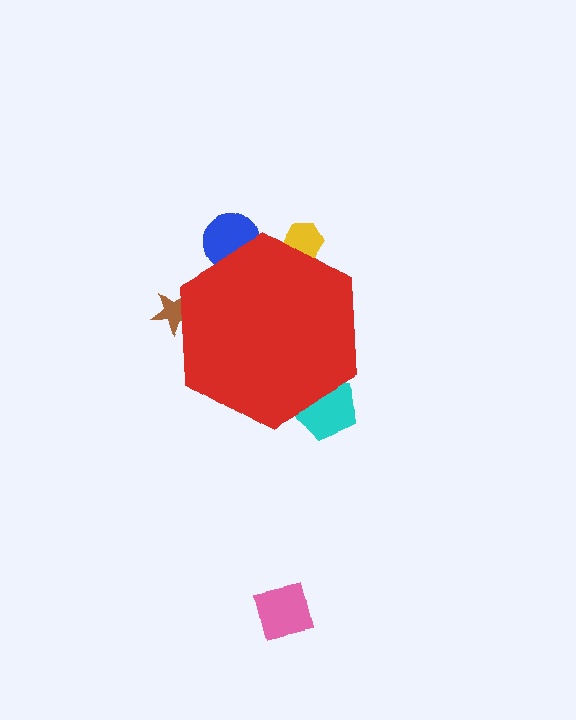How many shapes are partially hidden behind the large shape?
4 shapes are partially hidden.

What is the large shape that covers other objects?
A red hexagon.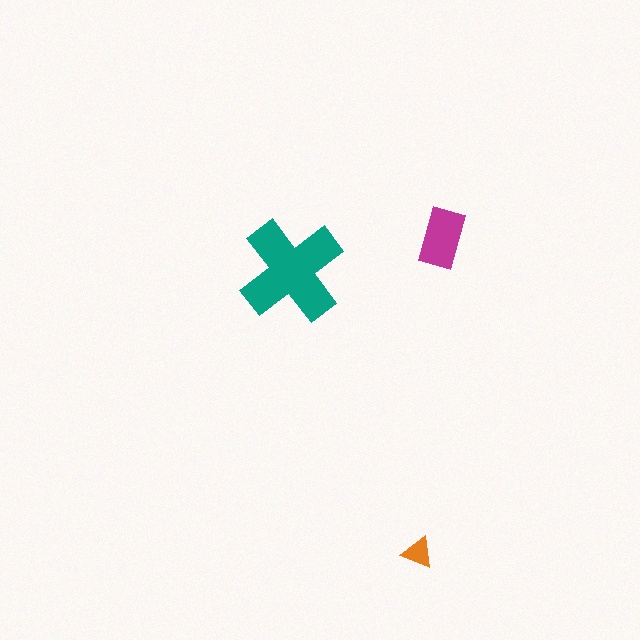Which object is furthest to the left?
The teal cross is leftmost.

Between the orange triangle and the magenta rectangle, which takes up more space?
The magenta rectangle.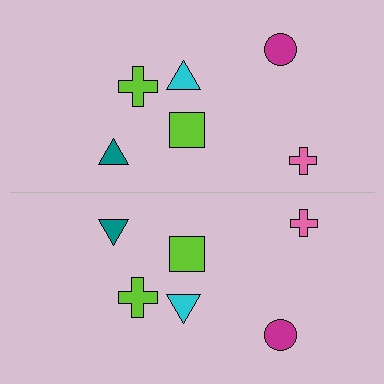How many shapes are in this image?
There are 12 shapes in this image.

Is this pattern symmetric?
Yes, this pattern has bilateral (reflection) symmetry.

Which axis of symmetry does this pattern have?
The pattern has a horizontal axis of symmetry running through the center of the image.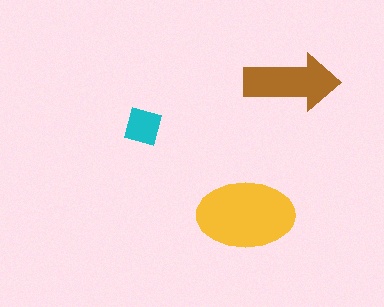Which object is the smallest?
The cyan square.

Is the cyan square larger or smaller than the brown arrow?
Smaller.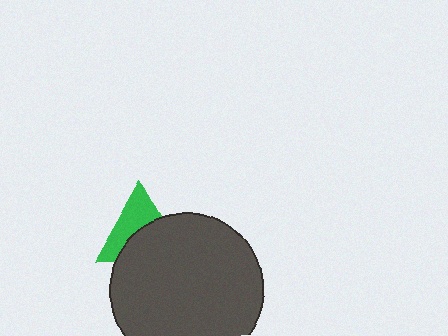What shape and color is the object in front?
The object in front is a dark gray circle.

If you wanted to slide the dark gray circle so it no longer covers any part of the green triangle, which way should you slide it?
Slide it down — that is the most direct way to separate the two shapes.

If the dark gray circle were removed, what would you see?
You would see the complete green triangle.